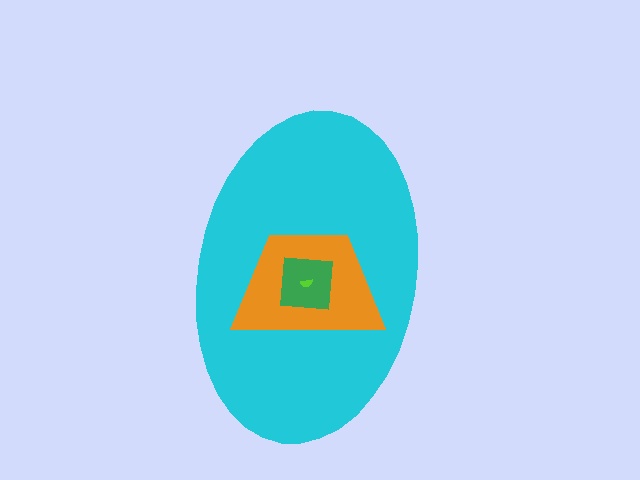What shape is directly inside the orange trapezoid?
The green square.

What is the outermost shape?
The cyan ellipse.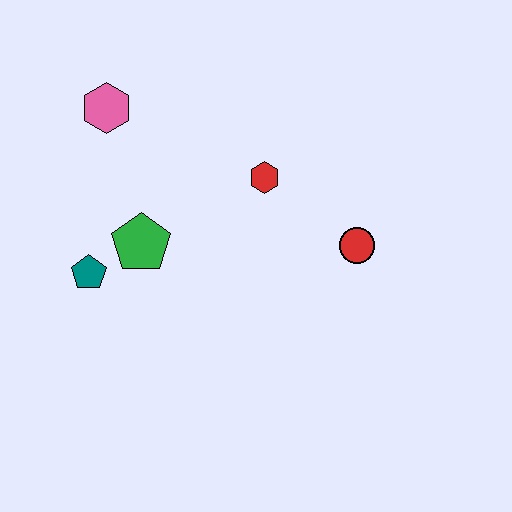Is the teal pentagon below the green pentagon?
Yes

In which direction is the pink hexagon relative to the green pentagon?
The pink hexagon is above the green pentagon.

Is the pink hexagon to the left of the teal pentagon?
No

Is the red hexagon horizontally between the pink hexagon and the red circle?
Yes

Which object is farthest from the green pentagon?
The red circle is farthest from the green pentagon.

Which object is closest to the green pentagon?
The teal pentagon is closest to the green pentagon.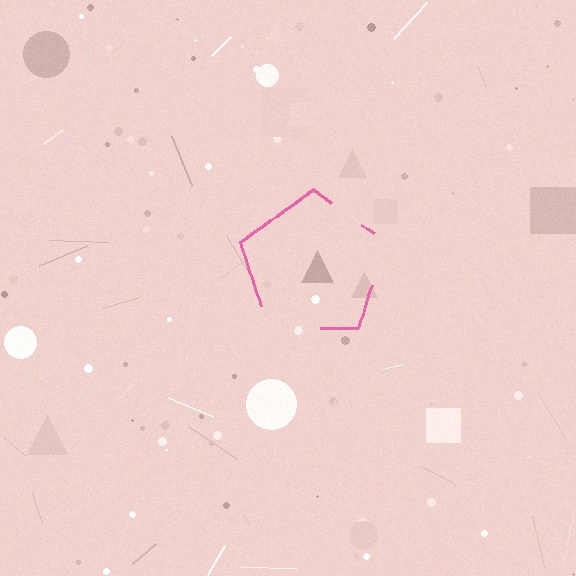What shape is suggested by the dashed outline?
The dashed outline suggests a pentagon.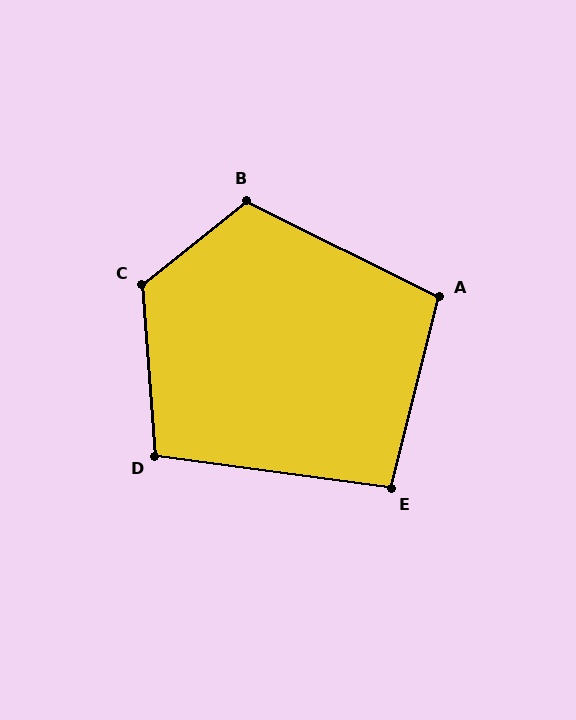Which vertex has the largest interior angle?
C, at approximately 124 degrees.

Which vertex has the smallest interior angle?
E, at approximately 97 degrees.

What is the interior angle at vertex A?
Approximately 102 degrees (obtuse).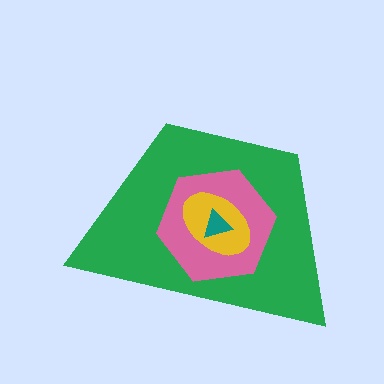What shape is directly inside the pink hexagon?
The yellow ellipse.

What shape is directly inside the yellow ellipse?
The teal triangle.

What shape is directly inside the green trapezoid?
The pink hexagon.